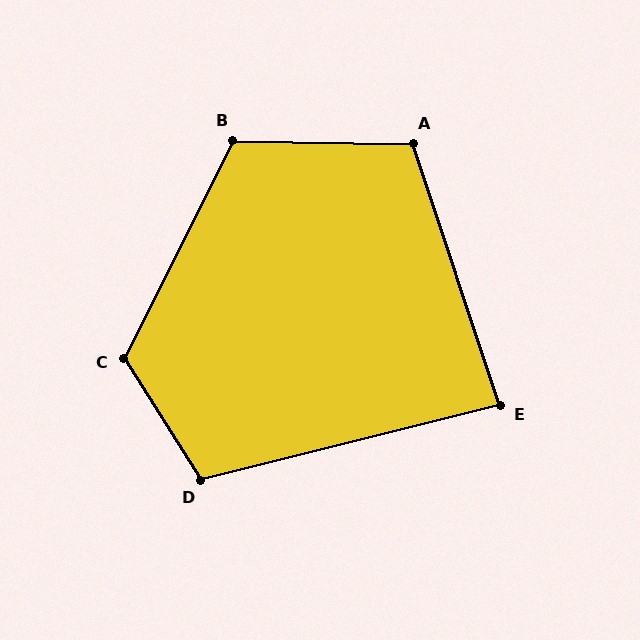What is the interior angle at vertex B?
Approximately 115 degrees (obtuse).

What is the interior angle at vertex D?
Approximately 108 degrees (obtuse).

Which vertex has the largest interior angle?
C, at approximately 121 degrees.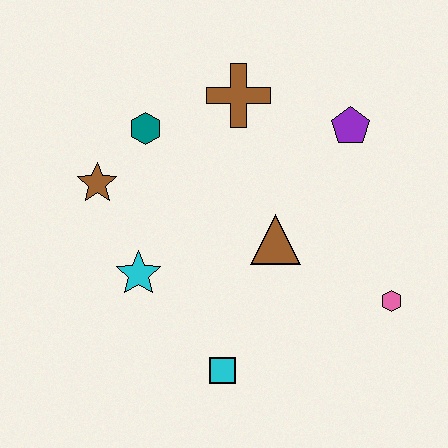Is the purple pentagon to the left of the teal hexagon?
No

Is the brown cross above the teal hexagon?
Yes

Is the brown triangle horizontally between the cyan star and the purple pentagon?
Yes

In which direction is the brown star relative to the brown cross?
The brown star is to the left of the brown cross.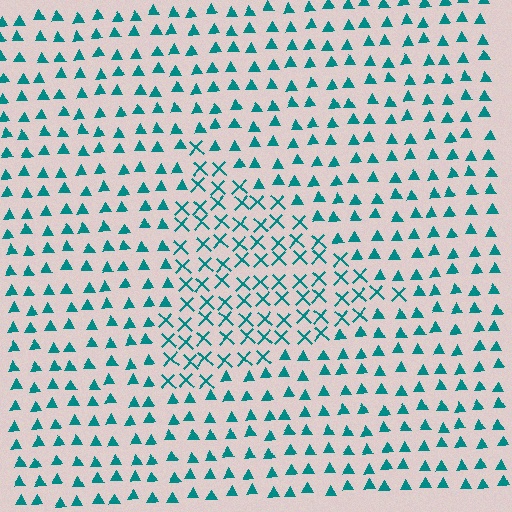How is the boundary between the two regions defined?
The boundary is defined by a change in element shape: X marks inside vs. triangles outside. All elements share the same color and spacing.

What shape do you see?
I see a triangle.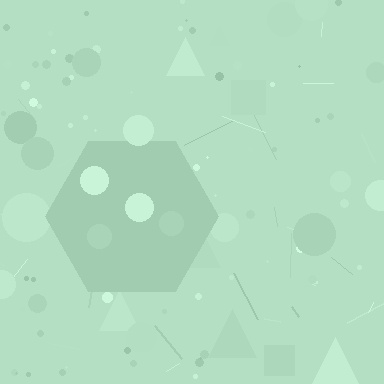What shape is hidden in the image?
A hexagon is hidden in the image.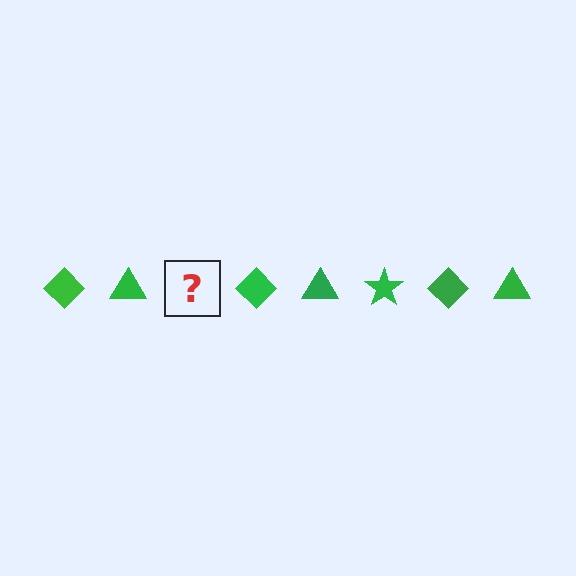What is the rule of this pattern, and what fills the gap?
The rule is that the pattern cycles through diamond, triangle, star shapes in green. The gap should be filled with a green star.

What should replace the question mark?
The question mark should be replaced with a green star.